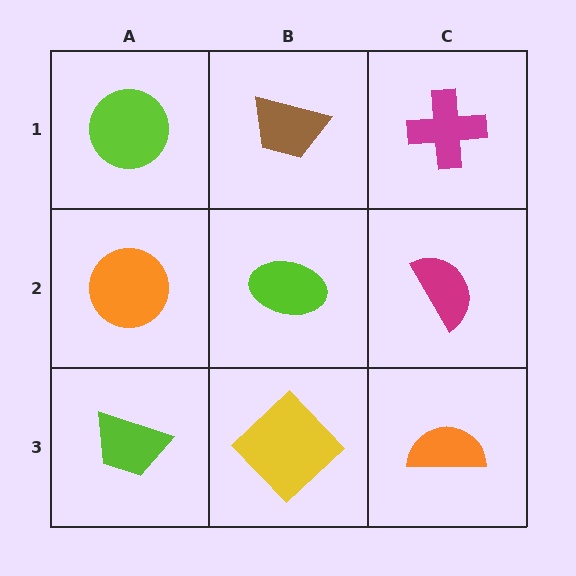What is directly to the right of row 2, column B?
A magenta semicircle.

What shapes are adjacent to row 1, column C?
A magenta semicircle (row 2, column C), a brown trapezoid (row 1, column B).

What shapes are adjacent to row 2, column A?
A lime circle (row 1, column A), a lime trapezoid (row 3, column A), a lime ellipse (row 2, column B).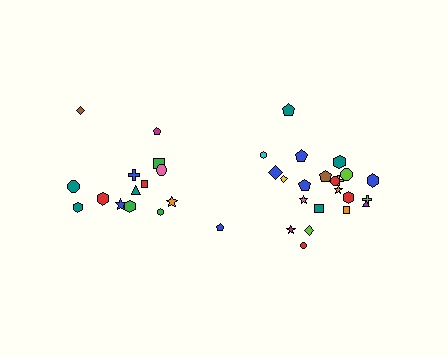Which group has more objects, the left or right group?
The right group.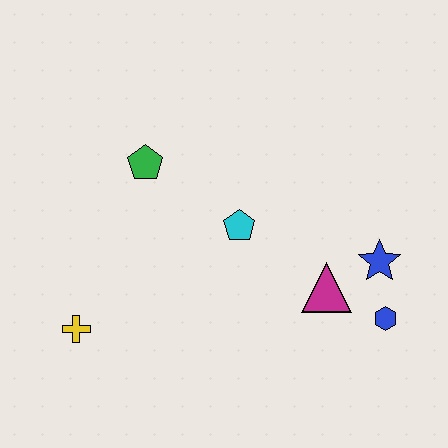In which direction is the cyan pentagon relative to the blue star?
The cyan pentagon is to the left of the blue star.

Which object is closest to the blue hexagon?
The blue star is closest to the blue hexagon.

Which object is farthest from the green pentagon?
The blue hexagon is farthest from the green pentagon.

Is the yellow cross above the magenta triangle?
No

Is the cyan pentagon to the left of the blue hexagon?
Yes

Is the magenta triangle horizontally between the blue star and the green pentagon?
Yes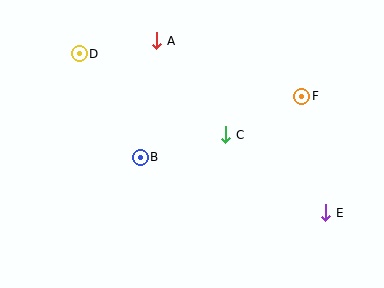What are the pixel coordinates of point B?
Point B is at (140, 157).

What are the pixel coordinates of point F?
Point F is at (302, 96).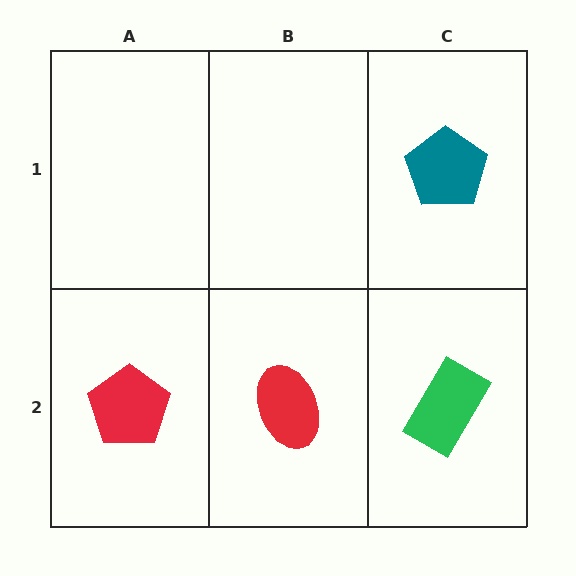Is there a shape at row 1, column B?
No, that cell is empty.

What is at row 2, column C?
A green rectangle.